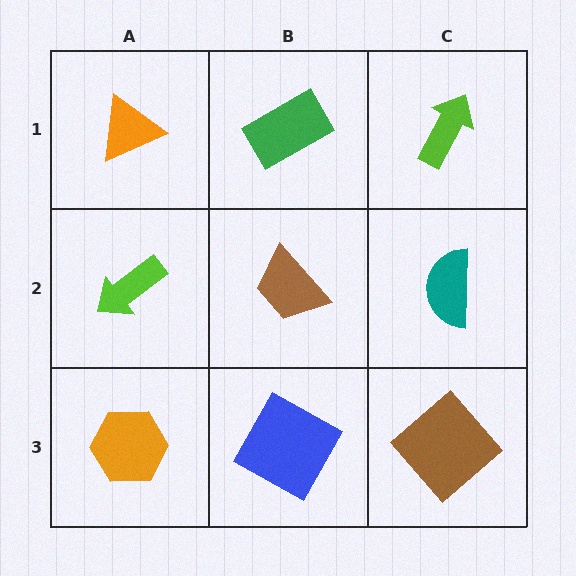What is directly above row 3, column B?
A brown trapezoid.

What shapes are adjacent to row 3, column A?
A lime arrow (row 2, column A), a blue square (row 3, column B).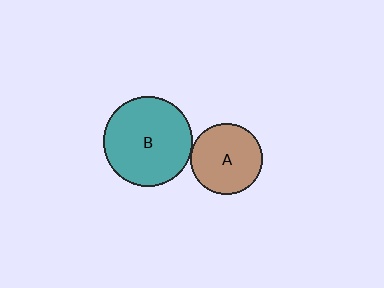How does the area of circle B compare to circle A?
Approximately 1.6 times.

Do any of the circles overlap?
No, none of the circles overlap.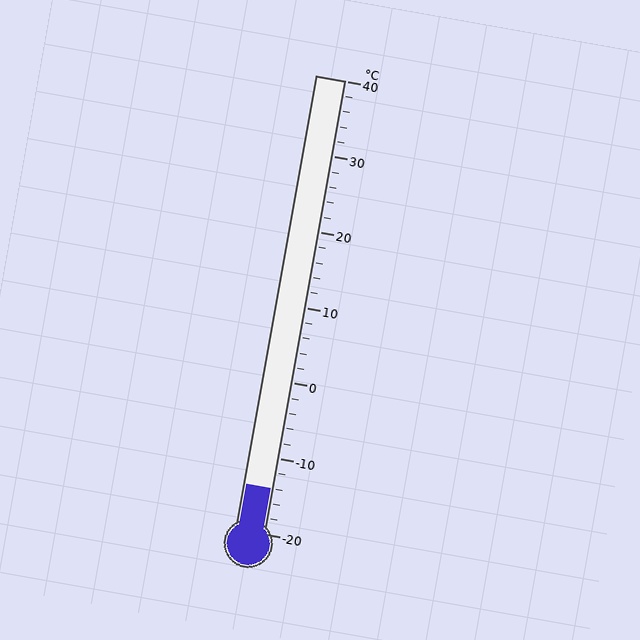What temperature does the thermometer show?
The thermometer shows approximately -14°C.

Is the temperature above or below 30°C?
The temperature is below 30°C.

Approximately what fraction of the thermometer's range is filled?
The thermometer is filled to approximately 10% of its range.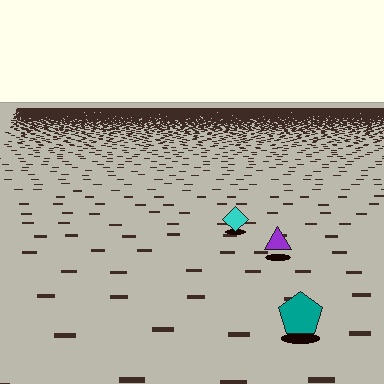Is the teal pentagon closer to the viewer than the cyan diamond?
Yes. The teal pentagon is closer — you can tell from the texture gradient: the ground texture is coarser near it.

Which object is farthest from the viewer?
The cyan diamond is farthest from the viewer. It appears smaller and the ground texture around it is denser.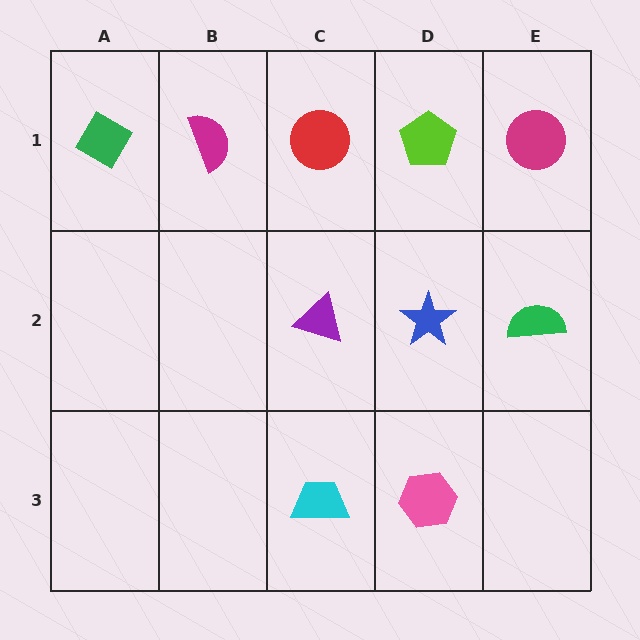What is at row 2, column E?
A green semicircle.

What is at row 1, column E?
A magenta circle.